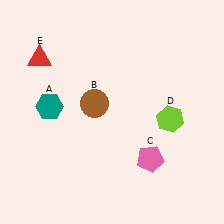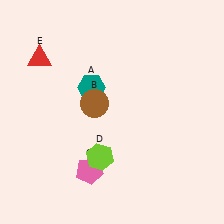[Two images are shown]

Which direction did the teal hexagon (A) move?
The teal hexagon (A) moved right.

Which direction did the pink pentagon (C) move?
The pink pentagon (C) moved left.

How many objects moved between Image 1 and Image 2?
3 objects moved between the two images.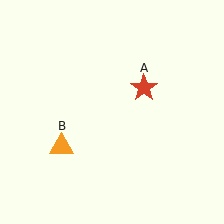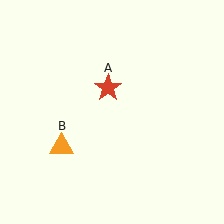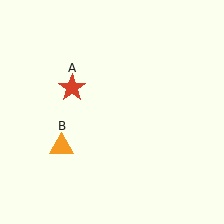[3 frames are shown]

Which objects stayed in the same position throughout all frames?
Orange triangle (object B) remained stationary.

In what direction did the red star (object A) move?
The red star (object A) moved left.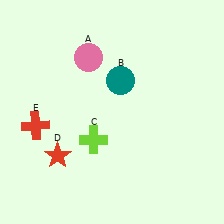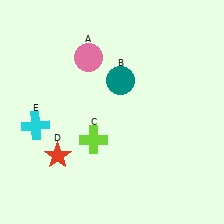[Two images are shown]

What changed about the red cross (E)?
In Image 1, E is red. In Image 2, it changed to cyan.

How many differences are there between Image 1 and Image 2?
There is 1 difference between the two images.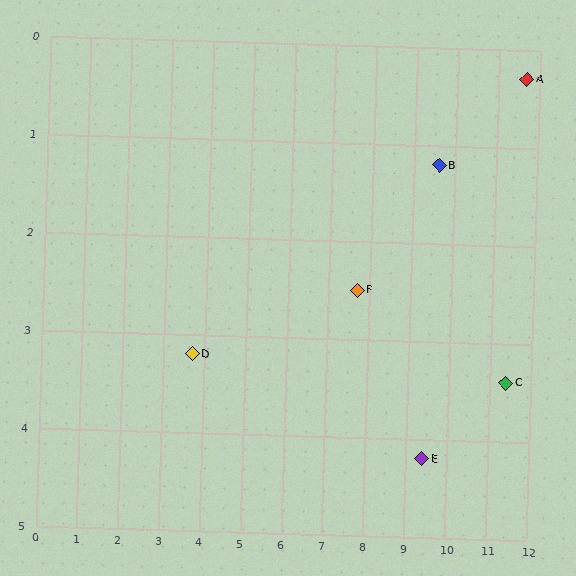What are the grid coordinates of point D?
Point D is at approximately (3.7, 3.2).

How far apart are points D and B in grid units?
Points D and B are about 6.2 grid units apart.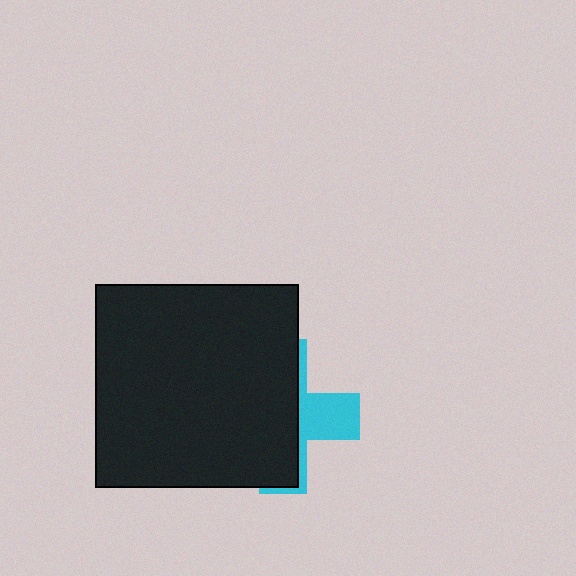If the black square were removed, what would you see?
You would see the complete cyan cross.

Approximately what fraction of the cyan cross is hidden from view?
Roughly 69% of the cyan cross is hidden behind the black square.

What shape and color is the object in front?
The object in front is a black square.